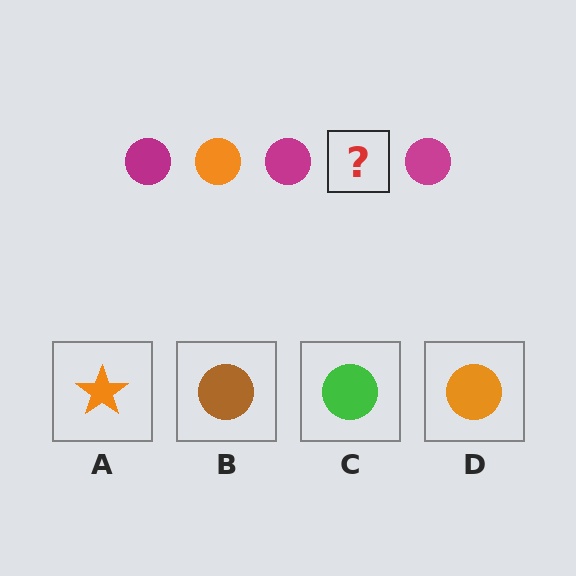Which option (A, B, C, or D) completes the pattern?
D.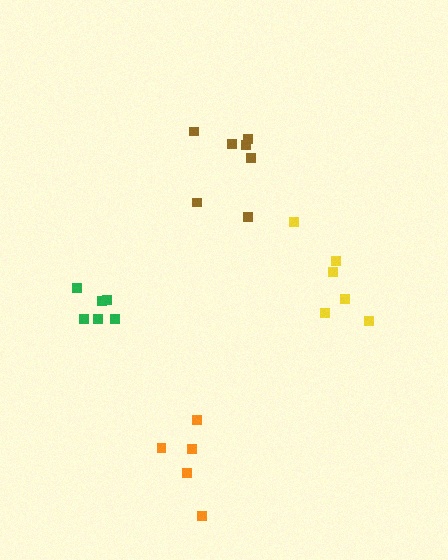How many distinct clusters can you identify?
There are 4 distinct clusters.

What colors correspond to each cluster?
The clusters are colored: brown, orange, green, yellow.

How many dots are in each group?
Group 1: 7 dots, Group 2: 5 dots, Group 3: 6 dots, Group 4: 6 dots (24 total).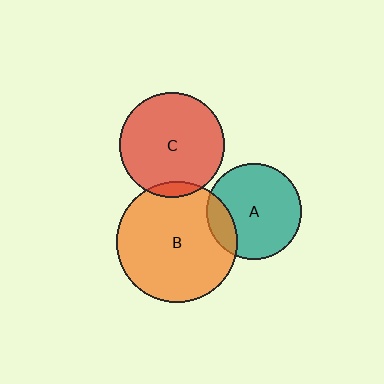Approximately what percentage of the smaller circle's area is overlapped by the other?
Approximately 15%.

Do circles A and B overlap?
Yes.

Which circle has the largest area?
Circle B (orange).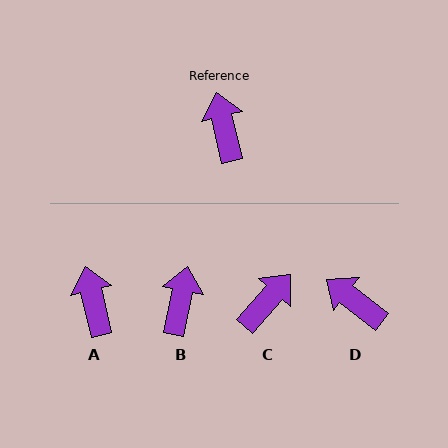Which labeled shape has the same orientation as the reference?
A.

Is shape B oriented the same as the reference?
No, it is off by about 25 degrees.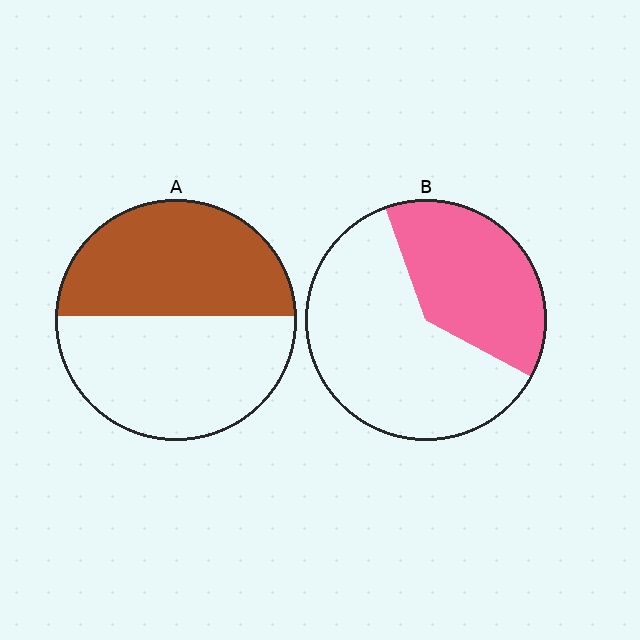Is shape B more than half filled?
No.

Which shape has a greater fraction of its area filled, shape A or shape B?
Shape A.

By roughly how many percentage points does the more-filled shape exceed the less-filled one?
By roughly 10 percentage points (A over B).